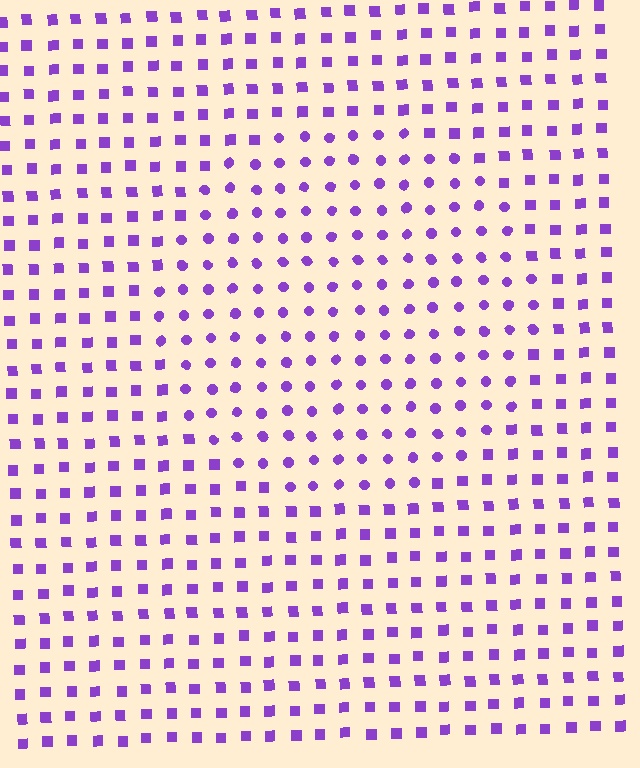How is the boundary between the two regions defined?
The boundary is defined by a change in element shape: circles inside vs. squares outside. All elements share the same color and spacing.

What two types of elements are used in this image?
The image uses circles inside the circle region and squares outside it.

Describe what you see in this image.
The image is filled with small purple elements arranged in a uniform grid. A circle-shaped region contains circles, while the surrounding area contains squares. The boundary is defined purely by the change in element shape.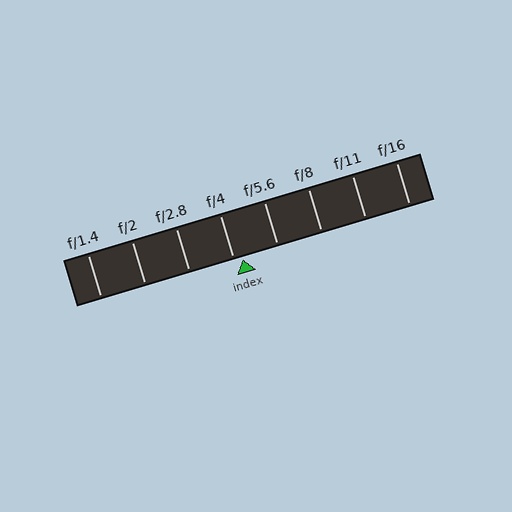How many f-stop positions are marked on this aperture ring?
There are 8 f-stop positions marked.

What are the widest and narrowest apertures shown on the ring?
The widest aperture shown is f/1.4 and the narrowest is f/16.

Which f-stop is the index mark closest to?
The index mark is closest to f/4.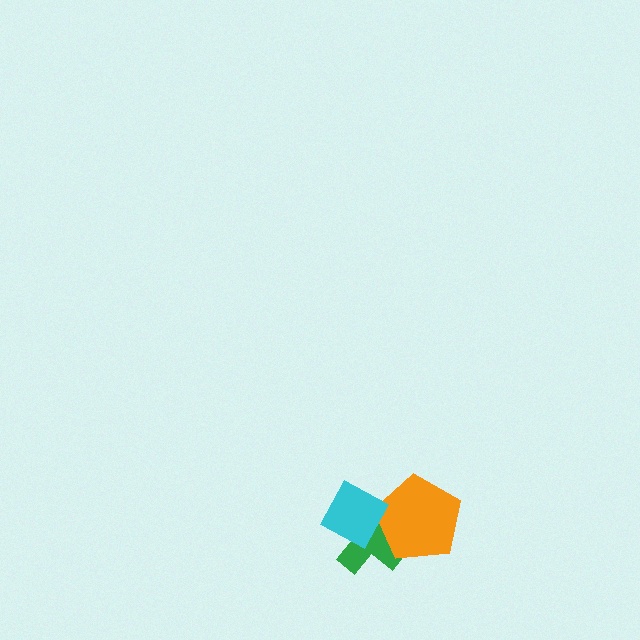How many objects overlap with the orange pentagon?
1 object overlaps with the orange pentagon.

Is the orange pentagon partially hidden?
No, no other shape covers it.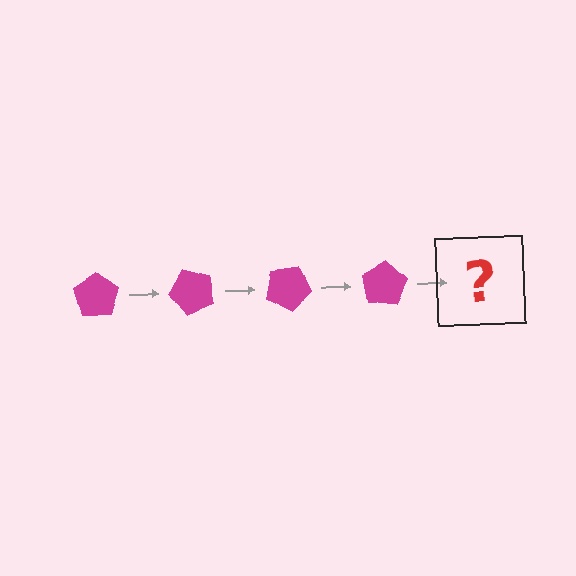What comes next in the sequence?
The next element should be a magenta pentagon rotated 200 degrees.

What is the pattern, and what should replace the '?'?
The pattern is that the pentagon rotates 50 degrees each step. The '?' should be a magenta pentagon rotated 200 degrees.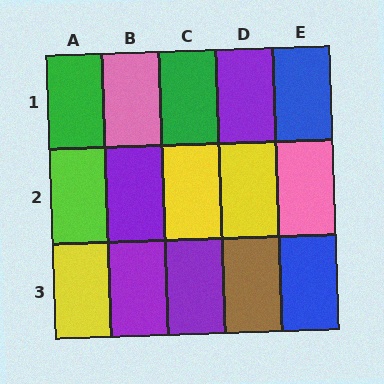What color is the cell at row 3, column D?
Brown.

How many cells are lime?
1 cell is lime.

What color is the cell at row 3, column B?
Purple.